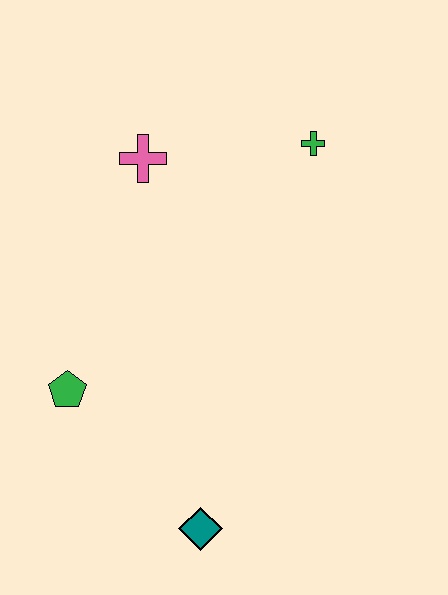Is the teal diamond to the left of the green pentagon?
No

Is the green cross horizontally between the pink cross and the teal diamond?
No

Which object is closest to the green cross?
The pink cross is closest to the green cross.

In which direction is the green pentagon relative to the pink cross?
The green pentagon is below the pink cross.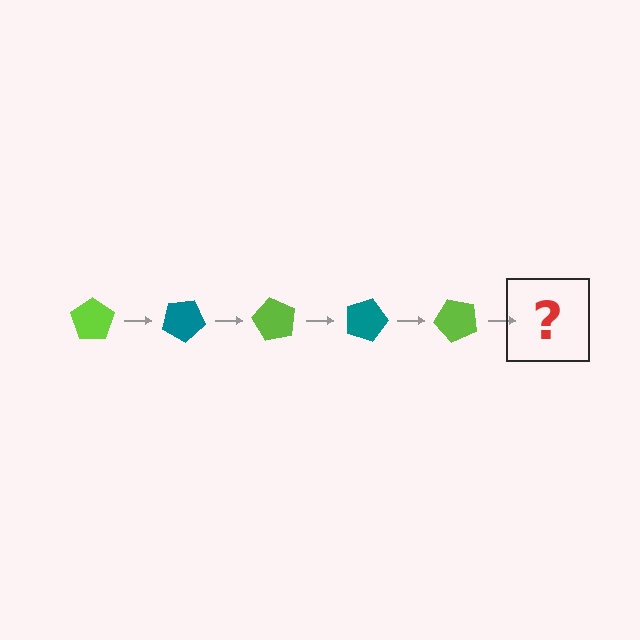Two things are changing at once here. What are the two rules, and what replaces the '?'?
The two rules are that it rotates 30 degrees each step and the color cycles through lime and teal. The '?' should be a teal pentagon, rotated 150 degrees from the start.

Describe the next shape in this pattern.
It should be a teal pentagon, rotated 150 degrees from the start.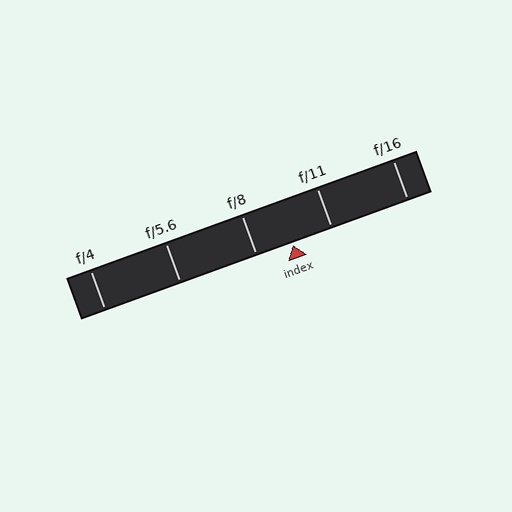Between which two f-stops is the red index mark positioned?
The index mark is between f/8 and f/11.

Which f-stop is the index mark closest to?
The index mark is closest to f/8.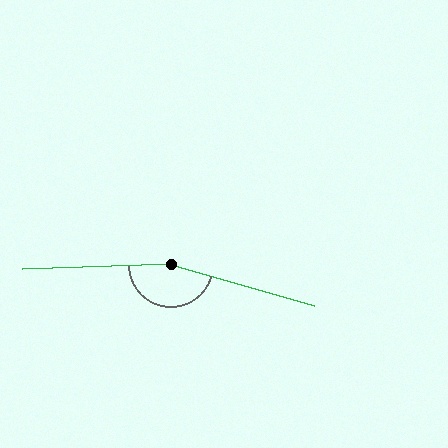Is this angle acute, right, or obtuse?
It is obtuse.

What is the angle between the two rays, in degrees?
Approximately 162 degrees.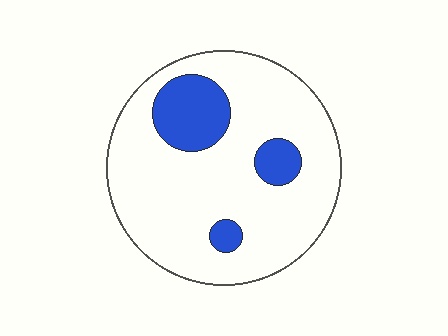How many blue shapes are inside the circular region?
3.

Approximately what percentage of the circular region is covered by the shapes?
Approximately 15%.